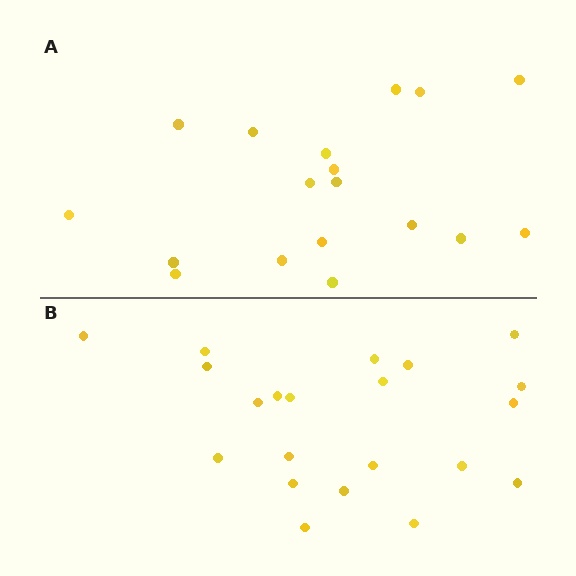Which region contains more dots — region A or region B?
Region B (the bottom region) has more dots.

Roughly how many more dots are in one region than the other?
Region B has just a few more — roughly 2 or 3 more dots than region A.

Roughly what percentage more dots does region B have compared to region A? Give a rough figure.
About 15% more.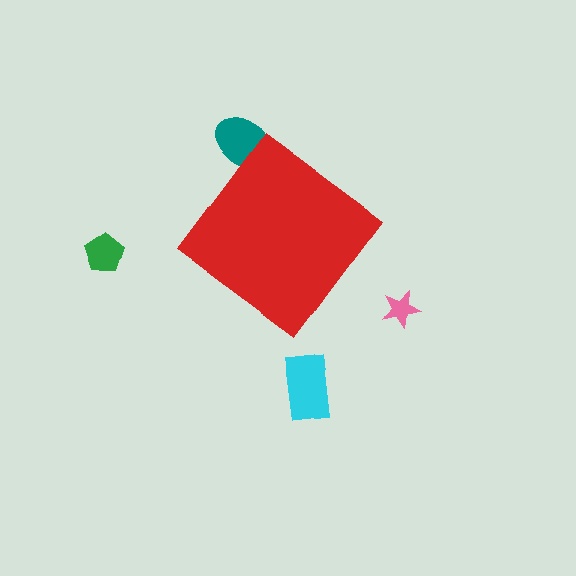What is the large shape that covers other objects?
A red diamond.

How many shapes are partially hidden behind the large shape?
1 shape is partially hidden.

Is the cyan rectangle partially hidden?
No, the cyan rectangle is fully visible.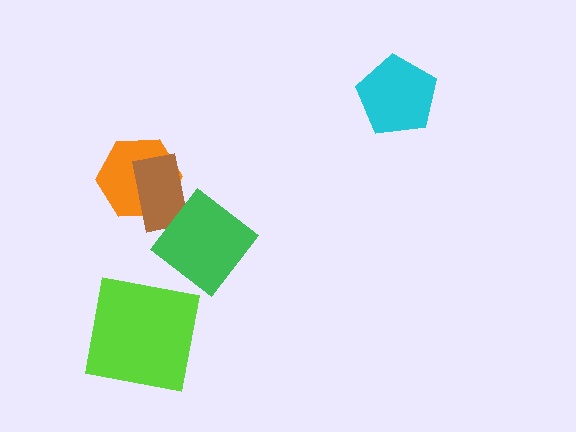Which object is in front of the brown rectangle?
The green diamond is in front of the brown rectangle.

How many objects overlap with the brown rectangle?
2 objects overlap with the brown rectangle.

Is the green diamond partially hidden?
No, no other shape covers it.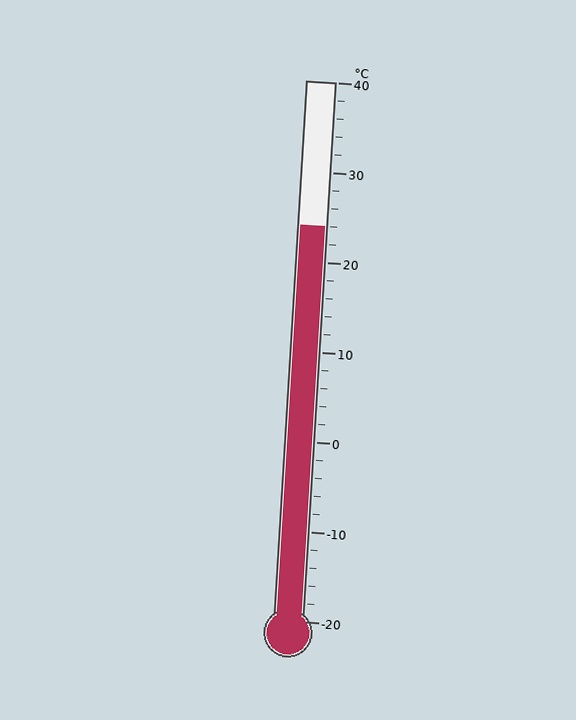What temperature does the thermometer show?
The thermometer shows approximately 24°C.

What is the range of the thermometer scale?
The thermometer scale ranges from -20°C to 40°C.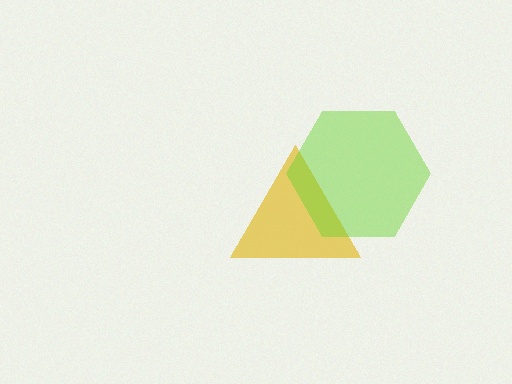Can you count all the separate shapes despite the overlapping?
Yes, there are 2 separate shapes.